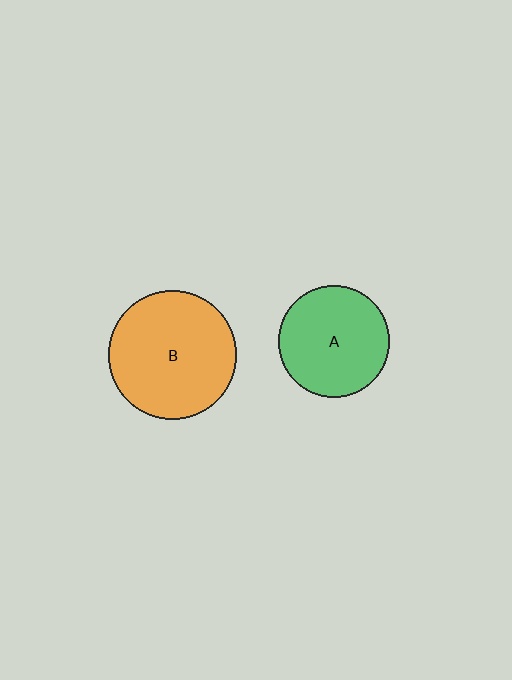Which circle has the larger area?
Circle B (orange).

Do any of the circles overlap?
No, none of the circles overlap.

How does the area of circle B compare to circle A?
Approximately 1.3 times.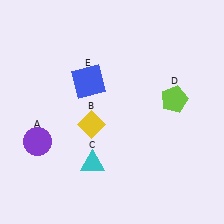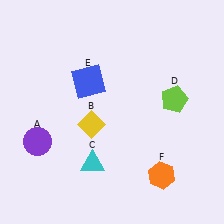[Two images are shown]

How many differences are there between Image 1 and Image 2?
There is 1 difference between the two images.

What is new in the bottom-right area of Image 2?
An orange hexagon (F) was added in the bottom-right area of Image 2.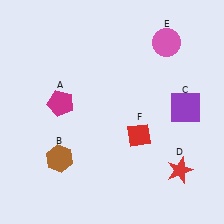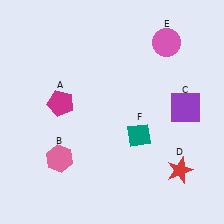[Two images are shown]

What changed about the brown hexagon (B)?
In Image 1, B is brown. In Image 2, it changed to pink.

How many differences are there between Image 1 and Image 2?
There are 2 differences between the two images.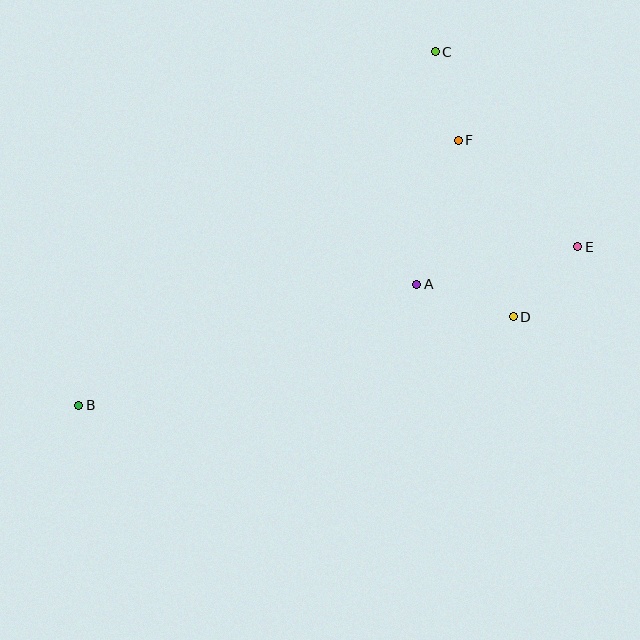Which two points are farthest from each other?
Points B and E are farthest from each other.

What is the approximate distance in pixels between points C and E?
The distance between C and E is approximately 242 pixels.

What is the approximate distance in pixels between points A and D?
The distance between A and D is approximately 102 pixels.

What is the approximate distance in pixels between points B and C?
The distance between B and C is approximately 502 pixels.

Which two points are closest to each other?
Points C and F are closest to each other.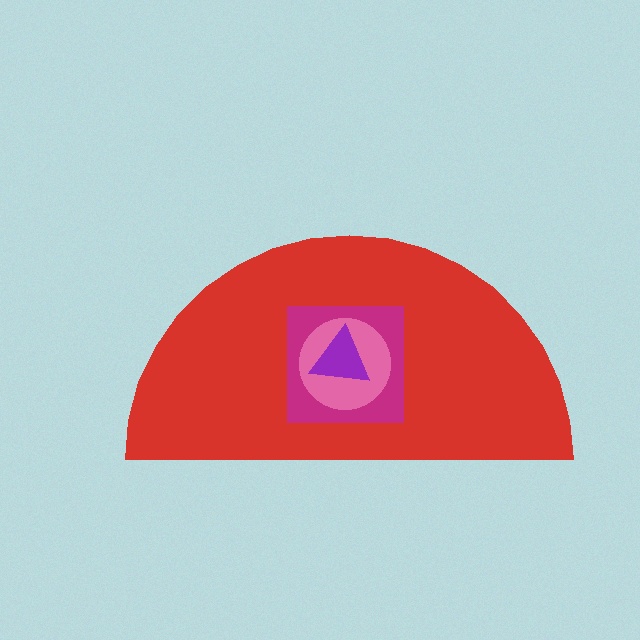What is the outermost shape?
The red semicircle.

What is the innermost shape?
The purple triangle.